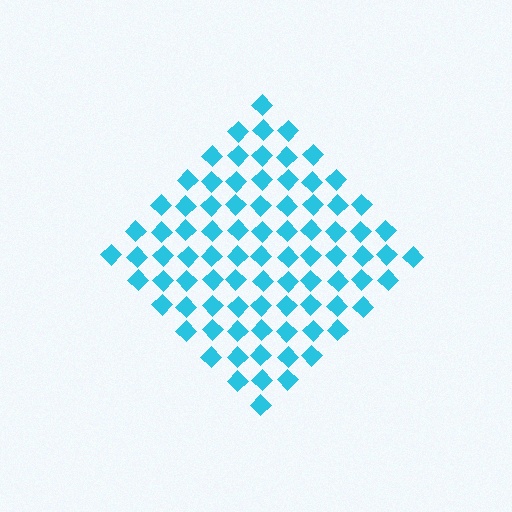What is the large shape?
The large shape is a diamond.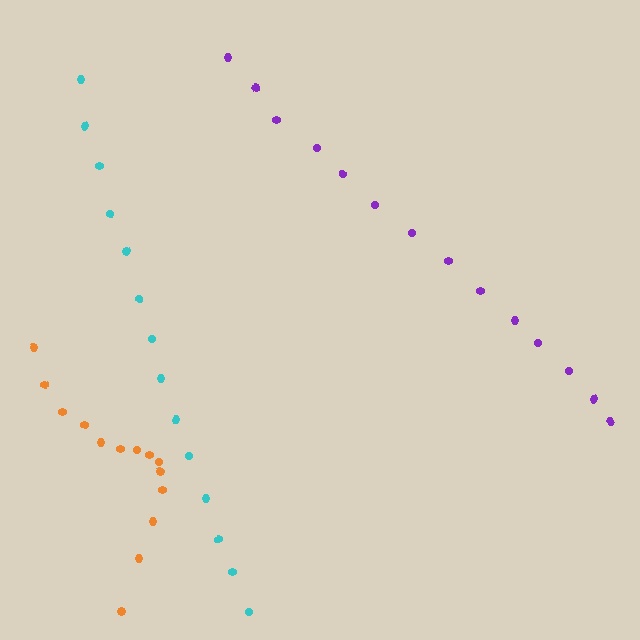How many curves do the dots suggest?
There are 3 distinct paths.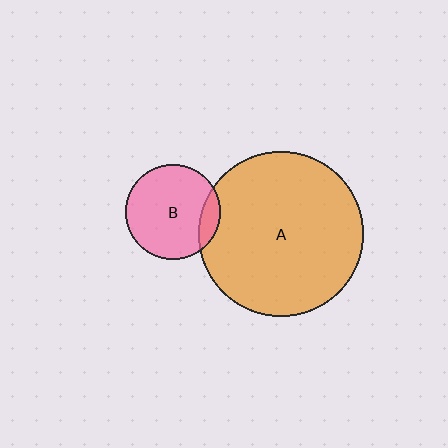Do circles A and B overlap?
Yes.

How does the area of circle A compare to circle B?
Approximately 3.0 times.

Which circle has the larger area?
Circle A (orange).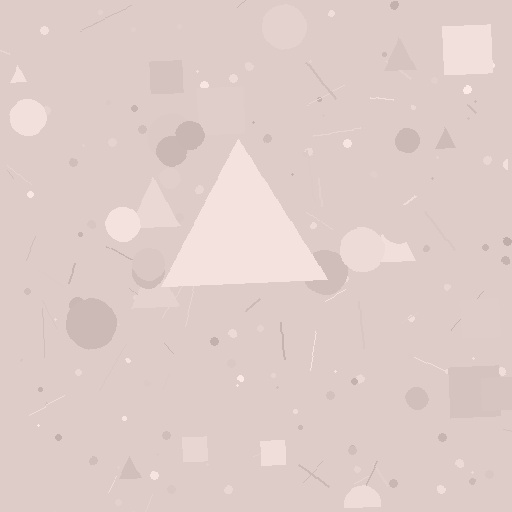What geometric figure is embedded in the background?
A triangle is embedded in the background.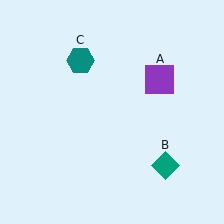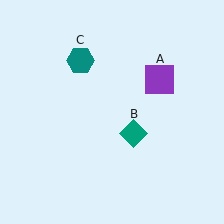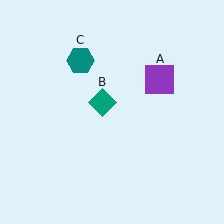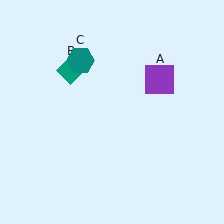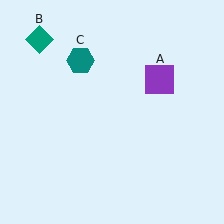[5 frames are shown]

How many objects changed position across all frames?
1 object changed position: teal diamond (object B).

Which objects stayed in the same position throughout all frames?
Purple square (object A) and teal hexagon (object C) remained stationary.